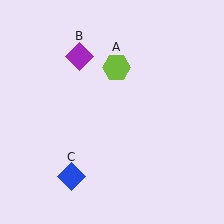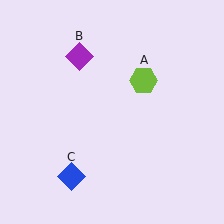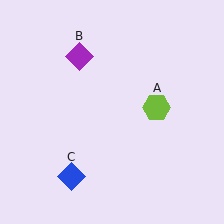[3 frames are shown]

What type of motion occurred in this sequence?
The lime hexagon (object A) rotated clockwise around the center of the scene.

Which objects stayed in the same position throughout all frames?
Purple diamond (object B) and blue diamond (object C) remained stationary.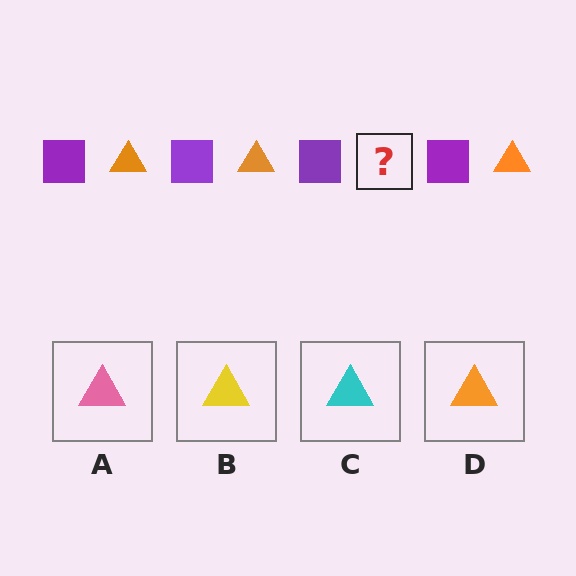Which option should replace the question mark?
Option D.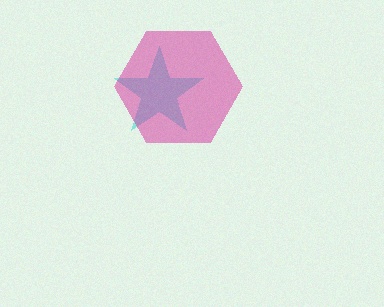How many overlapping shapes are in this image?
There are 2 overlapping shapes in the image.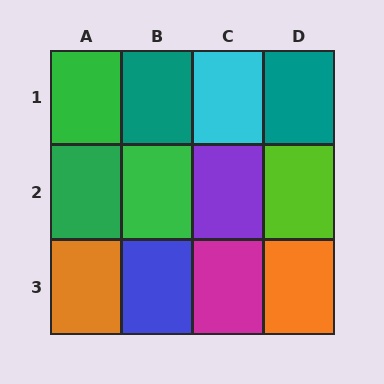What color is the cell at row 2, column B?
Green.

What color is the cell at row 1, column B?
Teal.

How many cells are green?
3 cells are green.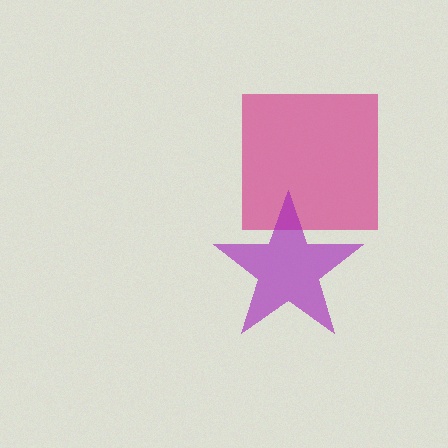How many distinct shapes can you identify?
There are 2 distinct shapes: a magenta square, a purple star.